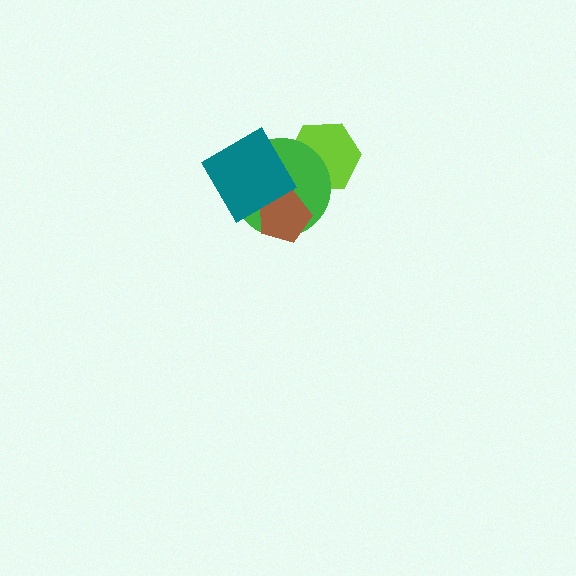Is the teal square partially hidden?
No, no other shape covers it.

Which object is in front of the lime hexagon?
The green circle is in front of the lime hexagon.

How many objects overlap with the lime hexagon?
1 object overlaps with the lime hexagon.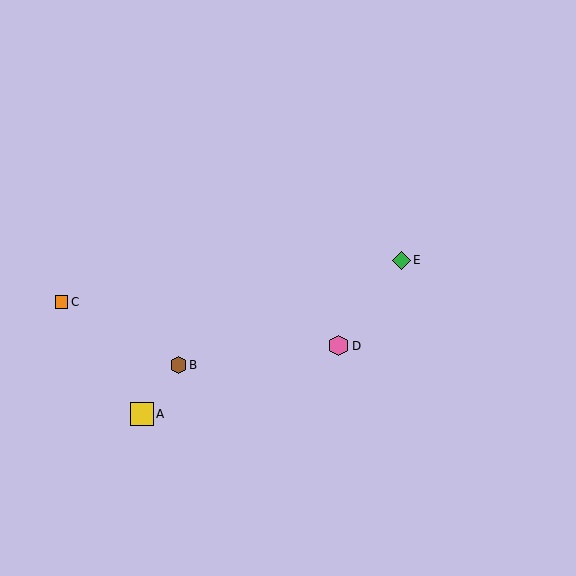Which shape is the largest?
The yellow square (labeled A) is the largest.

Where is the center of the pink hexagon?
The center of the pink hexagon is at (339, 346).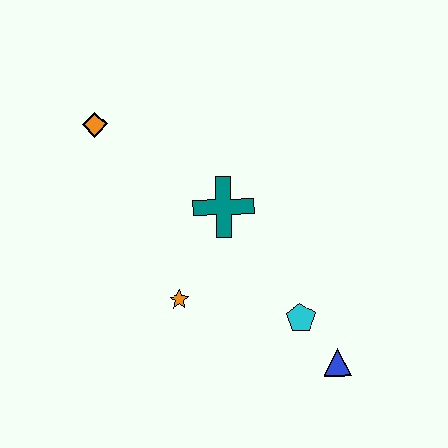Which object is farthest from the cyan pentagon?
The orange diamond is farthest from the cyan pentagon.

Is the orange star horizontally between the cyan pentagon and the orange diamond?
Yes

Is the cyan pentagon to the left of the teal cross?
No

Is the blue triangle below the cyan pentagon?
Yes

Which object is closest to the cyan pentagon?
The blue triangle is closest to the cyan pentagon.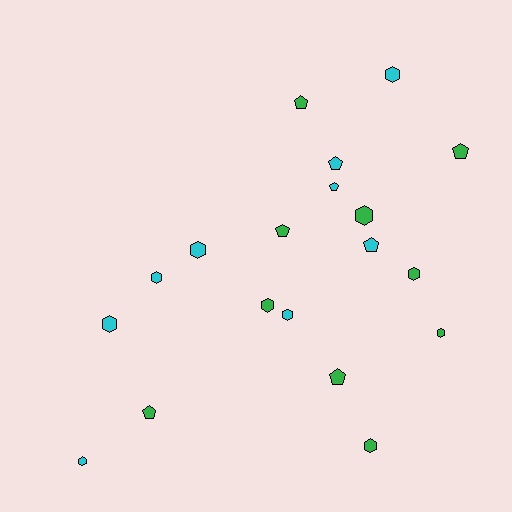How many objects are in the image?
There are 19 objects.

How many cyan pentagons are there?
There are 3 cyan pentagons.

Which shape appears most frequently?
Hexagon, with 11 objects.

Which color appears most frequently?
Green, with 10 objects.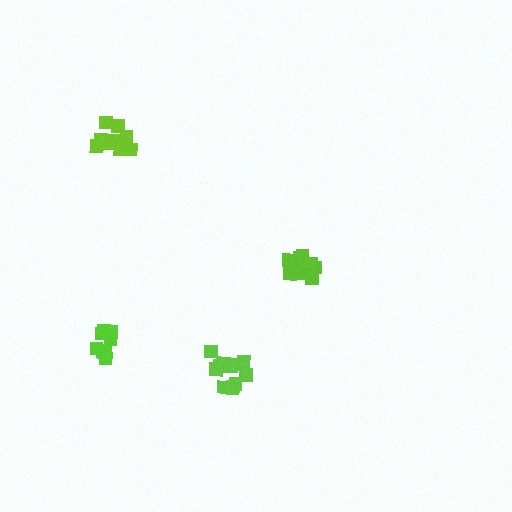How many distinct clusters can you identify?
There are 4 distinct clusters.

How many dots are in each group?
Group 1: 8 dots, Group 2: 14 dots, Group 3: 9 dots, Group 4: 13 dots (44 total).